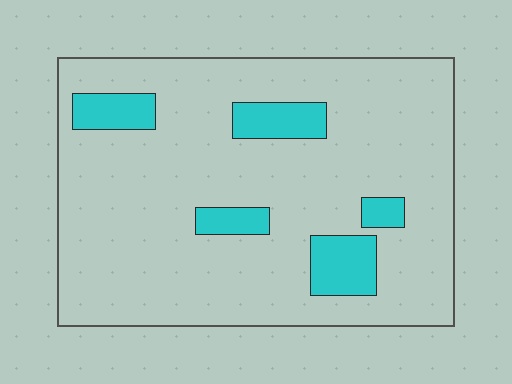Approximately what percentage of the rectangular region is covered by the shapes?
Approximately 15%.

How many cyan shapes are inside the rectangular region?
5.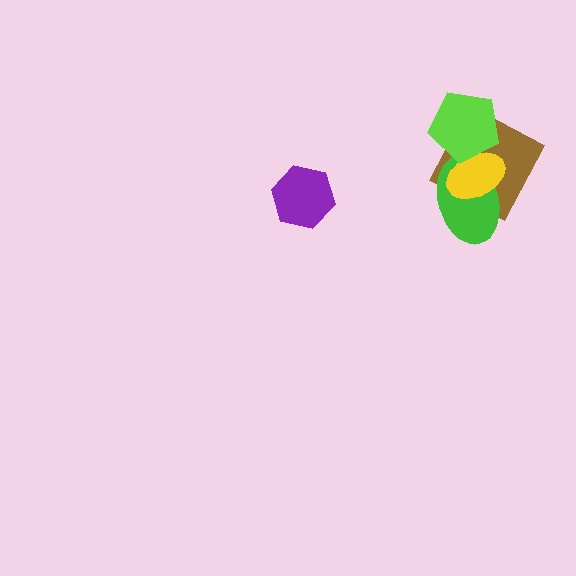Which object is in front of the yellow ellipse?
The lime pentagon is in front of the yellow ellipse.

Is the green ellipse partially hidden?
Yes, it is partially covered by another shape.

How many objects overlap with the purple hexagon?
0 objects overlap with the purple hexagon.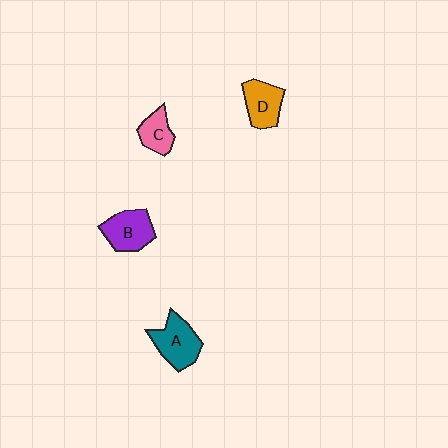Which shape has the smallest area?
Shape C (pink).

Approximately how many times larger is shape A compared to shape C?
Approximately 1.6 times.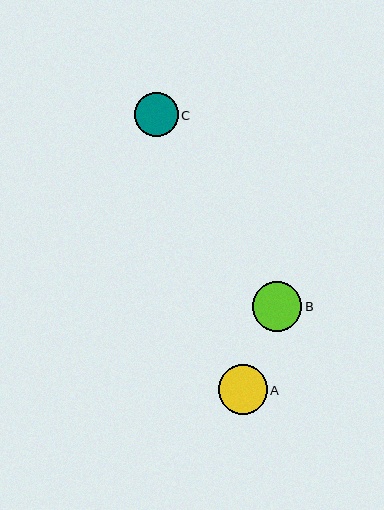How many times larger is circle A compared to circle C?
Circle A is approximately 1.1 times the size of circle C.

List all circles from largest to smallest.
From largest to smallest: B, A, C.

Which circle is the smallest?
Circle C is the smallest with a size of approximately 44 pixels.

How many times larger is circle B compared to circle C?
Circle B is approximately 1.1 times the size of circle C.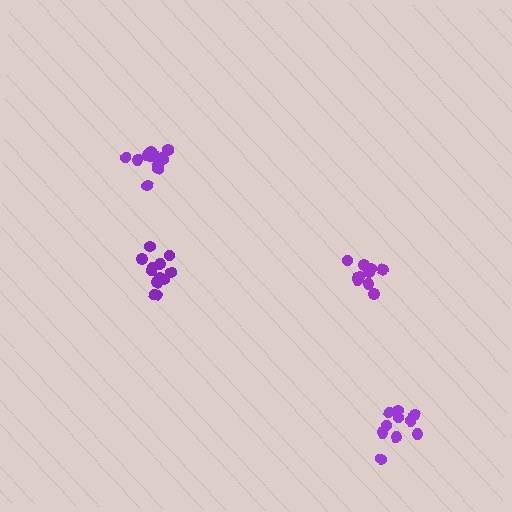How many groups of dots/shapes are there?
There are 4 groups.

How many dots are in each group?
Group 1: 12 dots, Group 2: 11 dots, Group 3: 10 dots, Group 4: 14 dots (47 total).